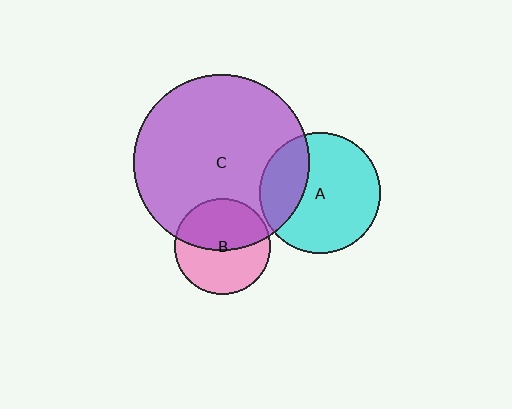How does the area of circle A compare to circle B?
Approximately 1.6 times.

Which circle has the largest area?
Circle C (purple).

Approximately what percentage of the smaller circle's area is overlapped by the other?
Approximately 50%.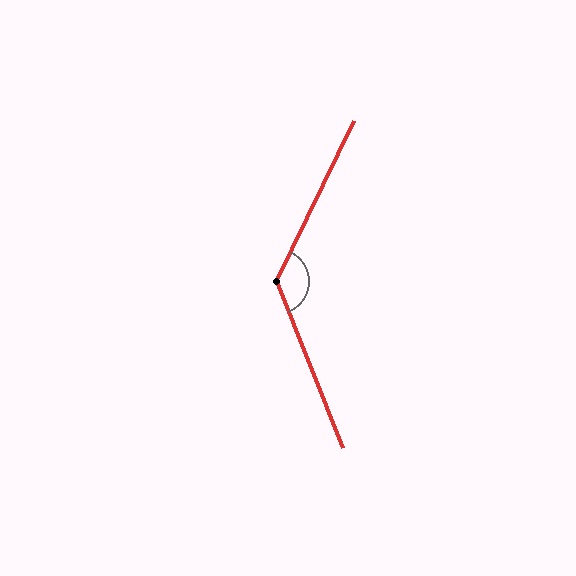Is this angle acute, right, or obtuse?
It is obtuse.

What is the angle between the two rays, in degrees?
Approximately 133 degrees.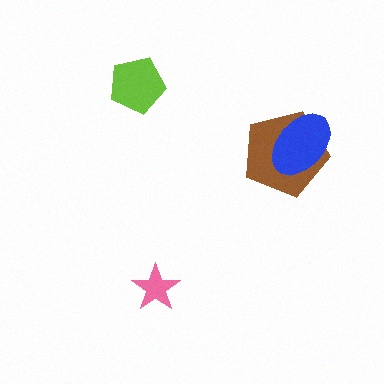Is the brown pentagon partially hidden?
Yes, it is partially covered by another shape.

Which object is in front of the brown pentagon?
The blue ellipse is in front of the brown pentagon.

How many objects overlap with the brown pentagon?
1 object overlaps with the brown pentagon.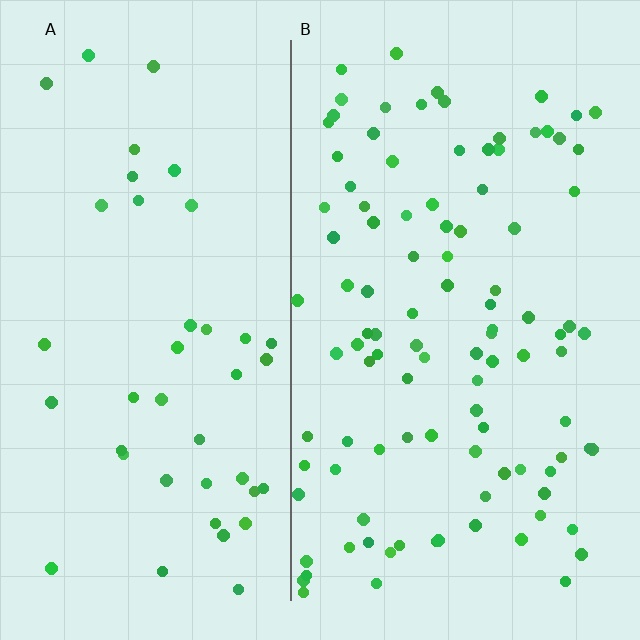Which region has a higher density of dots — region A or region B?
B (the right).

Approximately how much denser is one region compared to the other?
Approximately 2.4× — region B over region A.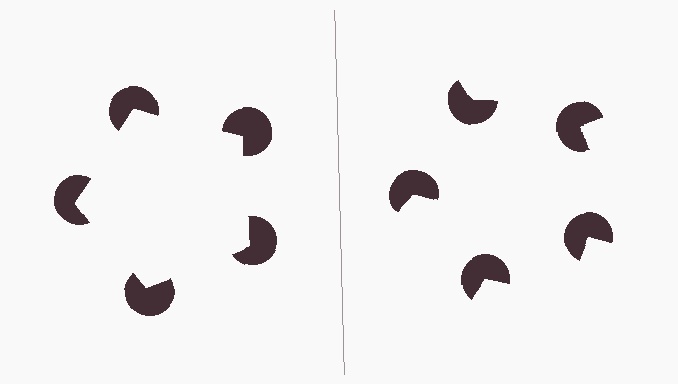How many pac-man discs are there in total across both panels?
10 — 5 on each side.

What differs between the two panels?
The pac-man discs are positioned identically on both sides; only the wedge orientations differ. On the left they align to a pentagon; on the right they are misaligned.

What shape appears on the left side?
An illusory pentagon.